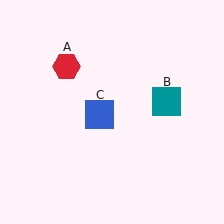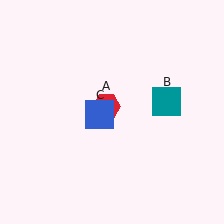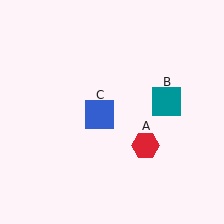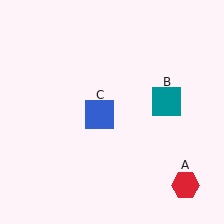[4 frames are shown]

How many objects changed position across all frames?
1 object changed position: red hexagon (object A).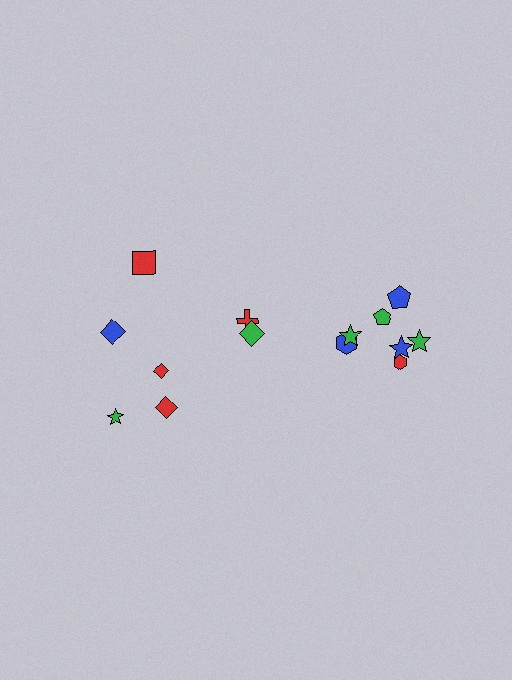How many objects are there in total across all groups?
There are 14 objects.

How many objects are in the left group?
There are 6 objects.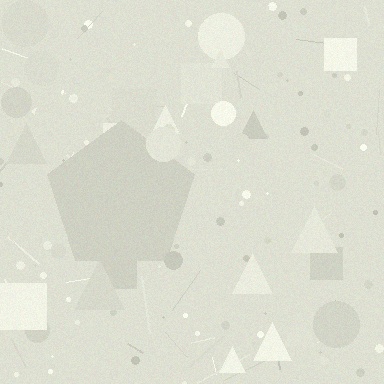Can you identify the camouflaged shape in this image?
The camouflaged shape is a pentagon.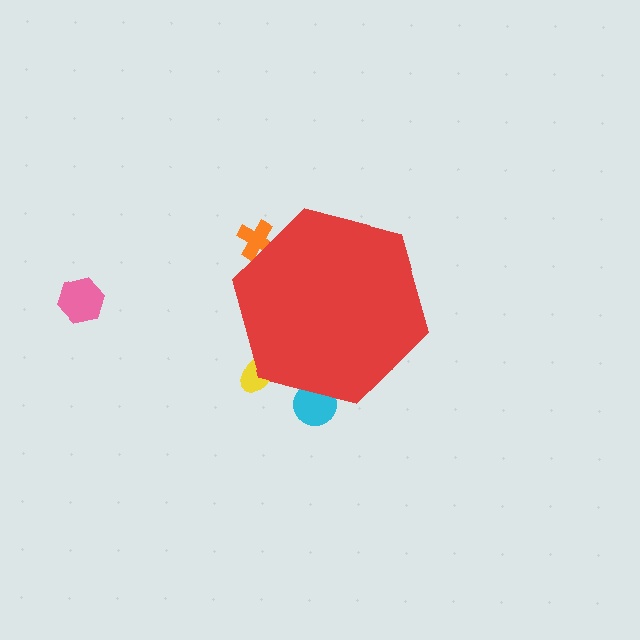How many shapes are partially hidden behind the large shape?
3 shapes are partially hidden.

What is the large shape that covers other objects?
A red hexagon.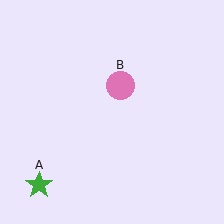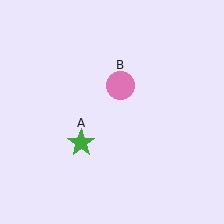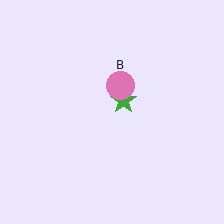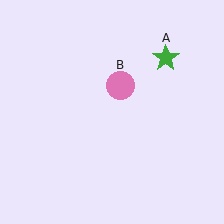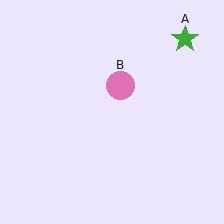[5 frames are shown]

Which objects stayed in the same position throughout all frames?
Pink circle (object B) remained stationary.